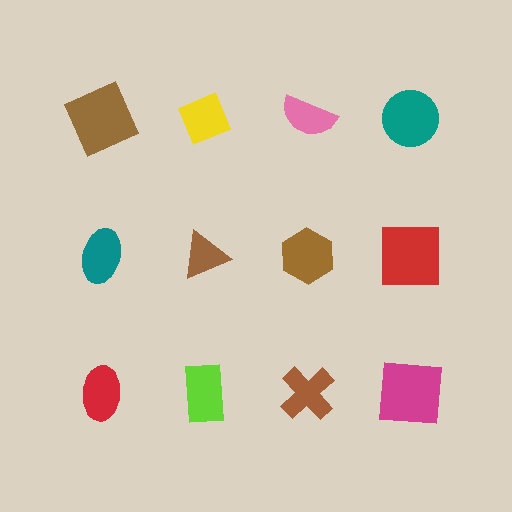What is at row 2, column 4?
A red square.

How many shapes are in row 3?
4 shapes.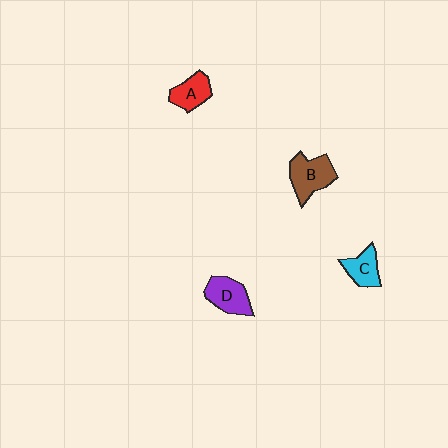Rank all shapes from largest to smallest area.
From largest to smallest: B (brown), D (purple), A (red), C (cyan).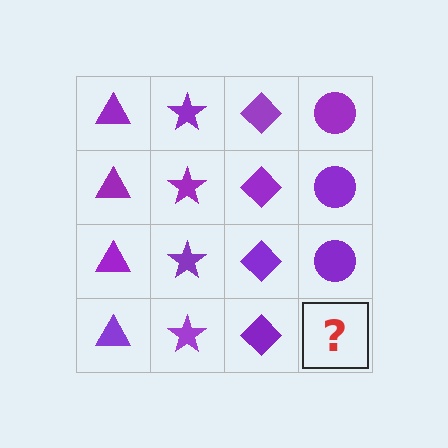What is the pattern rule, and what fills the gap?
The rule is that each column has a consistent shape. The gap should be filled with a purple circle.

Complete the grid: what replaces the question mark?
The question mark should be replaced with a purple circle.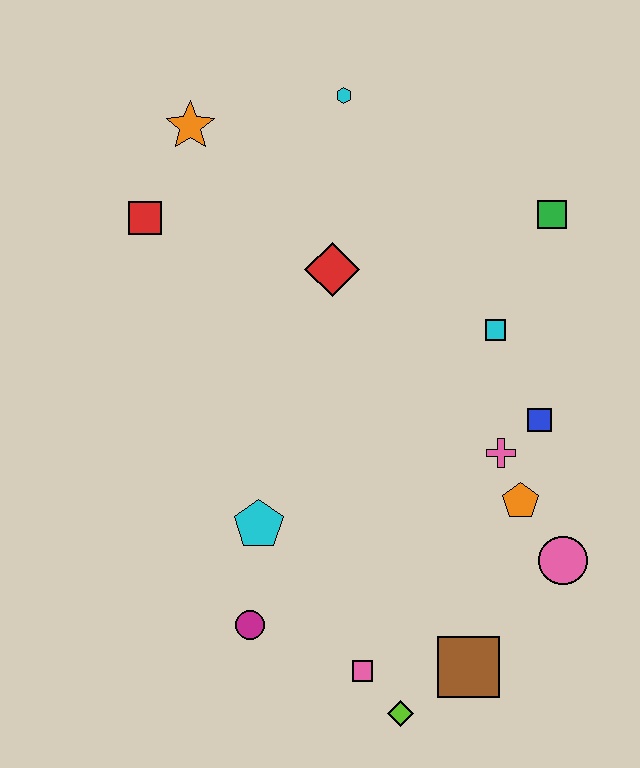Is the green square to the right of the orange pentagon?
Yes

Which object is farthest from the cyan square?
The lime diamond is farthest from the cyan square.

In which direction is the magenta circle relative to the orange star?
The magenta circle is below the orange star.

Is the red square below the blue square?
No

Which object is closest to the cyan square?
The blue square is closest to the cyan square.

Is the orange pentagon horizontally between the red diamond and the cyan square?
No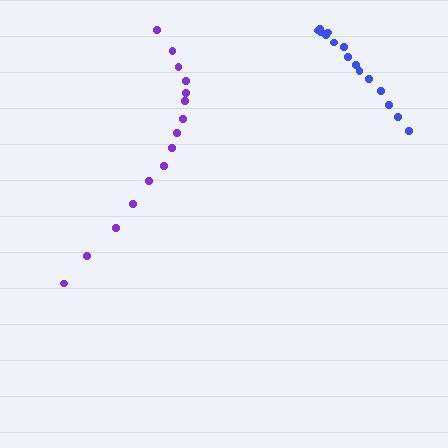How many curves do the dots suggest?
There are 2 distinct paths.